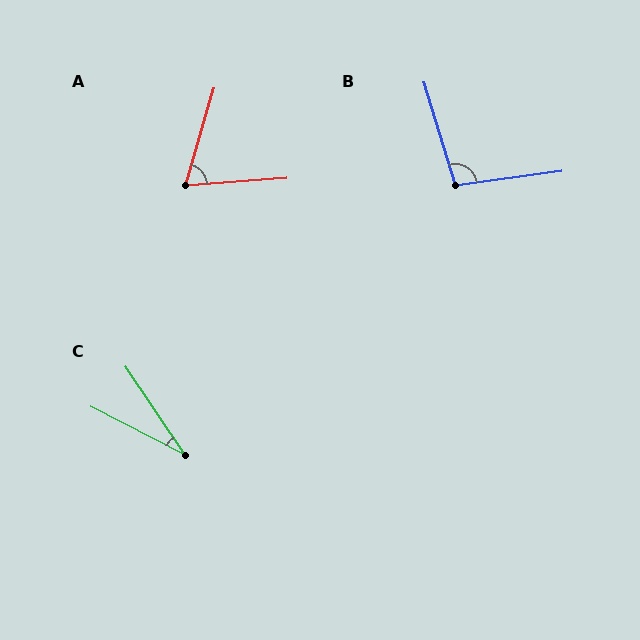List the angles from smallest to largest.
C (29°), A (70°), B (99°).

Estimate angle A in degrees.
Approximately 70 degrees.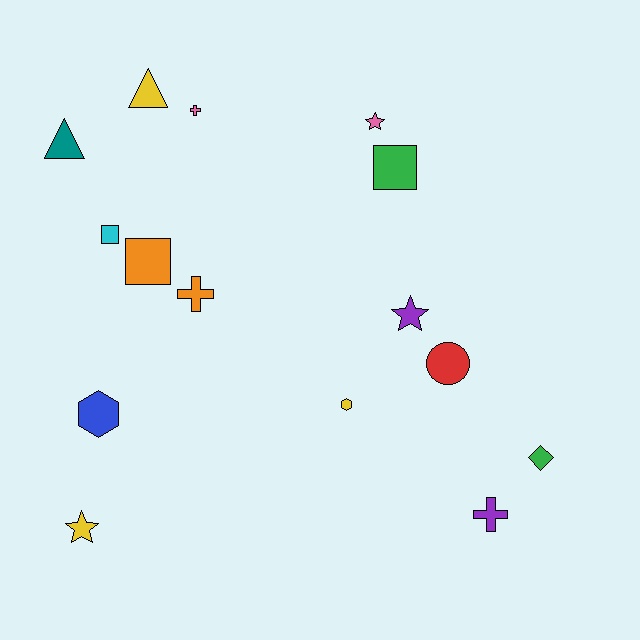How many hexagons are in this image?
There are 2 hexagons.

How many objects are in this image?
There are 15 objects.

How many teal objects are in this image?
There is 1 teal object.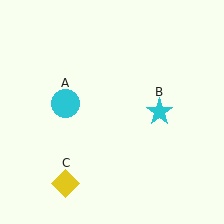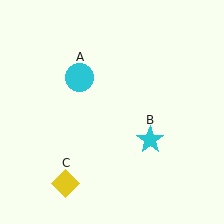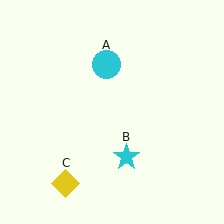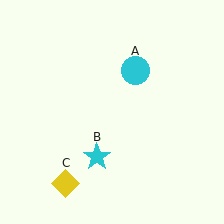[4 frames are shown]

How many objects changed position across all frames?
2 objects changed position: cyan circle (object A), cyan star (object B).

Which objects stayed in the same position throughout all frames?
Yellow diamond (object C) remained stationary.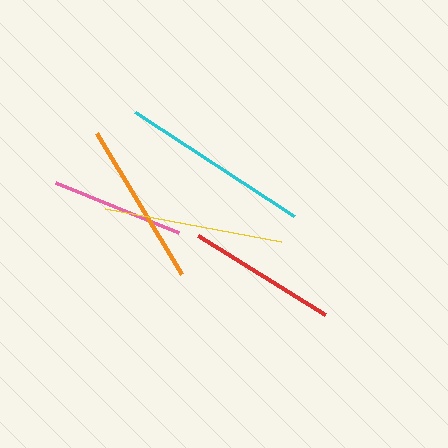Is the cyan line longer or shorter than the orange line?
The cyan line is longer than the orange line.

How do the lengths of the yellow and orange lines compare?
The yellow and orange lines are approximately the same length.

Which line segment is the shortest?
The pink line is the shortest at approximately 132 pixels.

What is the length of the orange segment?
The orange segment is approximately 164 pixels long.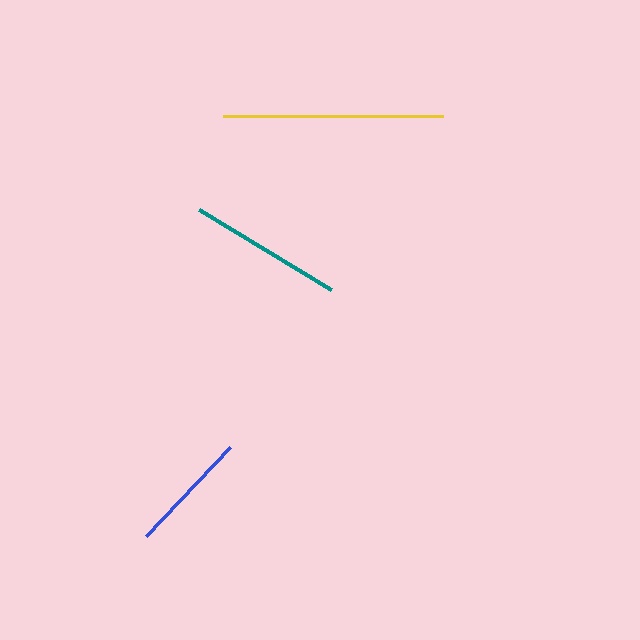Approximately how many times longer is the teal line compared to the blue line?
The teal line is approximately 1.3 times the length of the blue line.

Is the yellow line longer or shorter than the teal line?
The yellow line is longer than the teal line.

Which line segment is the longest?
The yellow line is the longest at approximately 221 pixels.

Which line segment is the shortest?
The blue line is the shortest at approximately 122 pixels.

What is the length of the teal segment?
The teal segment is approximately 155 pixels long.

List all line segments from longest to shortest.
From longest to shortest: yellow, teal, blue.